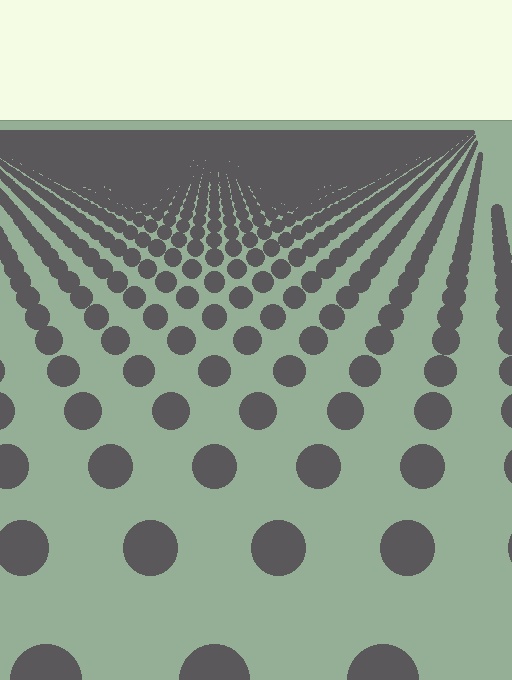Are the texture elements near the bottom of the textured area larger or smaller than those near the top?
Larger. Near the bottom, elements are closer to the viewer and appear at a bigger on-screen size.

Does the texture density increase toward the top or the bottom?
Density increases toward the top.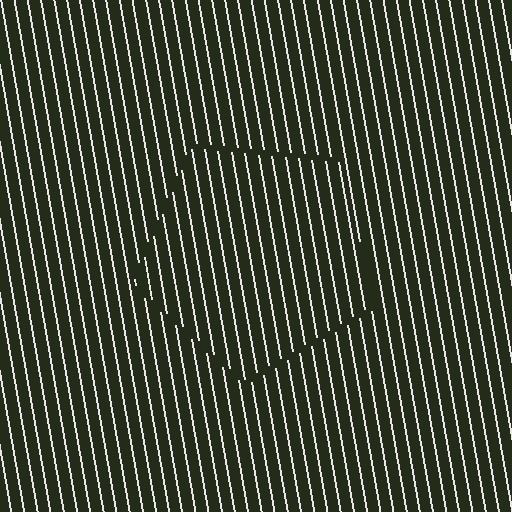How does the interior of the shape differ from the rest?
The interior of the shape contains the same grating, shifted by half a period — the contour is defined by the phase discontinuity where line-ends from the inner and outer gratings abut.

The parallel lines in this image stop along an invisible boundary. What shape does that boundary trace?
An illusory pentagon. The interior of the shape contains the same grating, shifted by half a period — the contour is defined by the phase discontinuity where line-ends from the inner and outer gratings abut.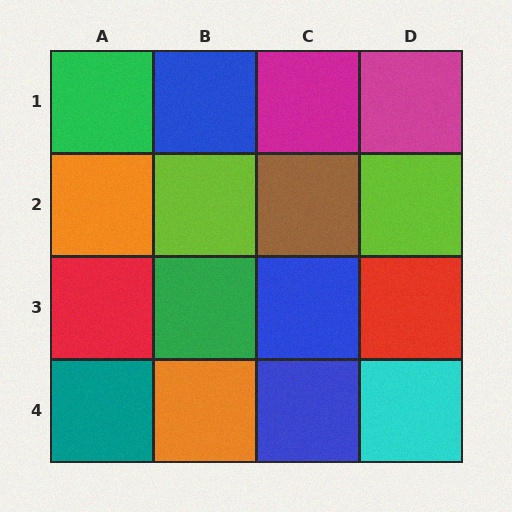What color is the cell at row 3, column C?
Blue.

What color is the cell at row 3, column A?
Red.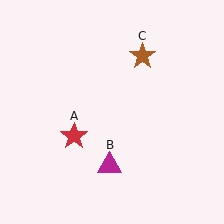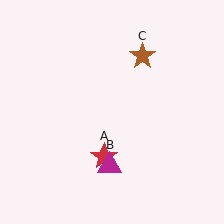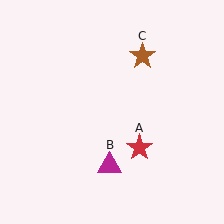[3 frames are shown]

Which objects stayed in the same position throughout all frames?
Magenta triangle (object B) and brown star (object C) remained stationary.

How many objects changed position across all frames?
1 object changed position: red star (object A).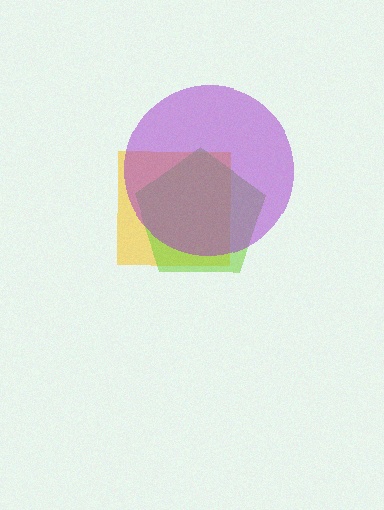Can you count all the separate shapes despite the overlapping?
Yes, there are 3 separate shapes.